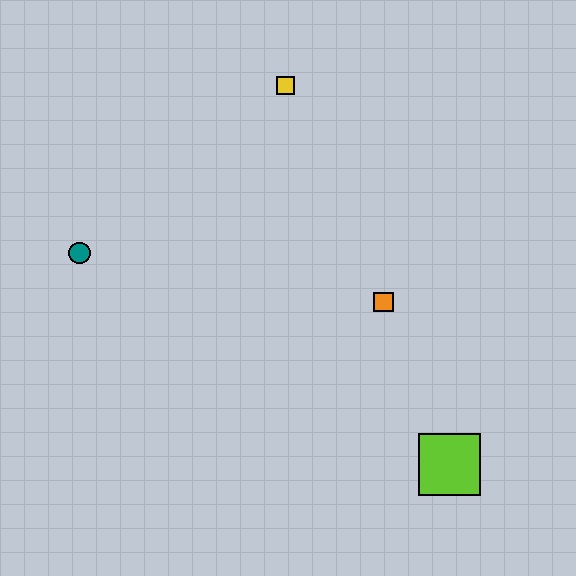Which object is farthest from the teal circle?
The lime square is farthest from the teal circle.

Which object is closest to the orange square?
The lime square is closest to the orange square.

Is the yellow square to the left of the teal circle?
No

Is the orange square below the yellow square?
Yes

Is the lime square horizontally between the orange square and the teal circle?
No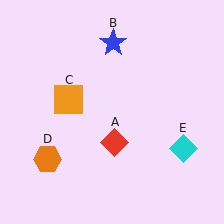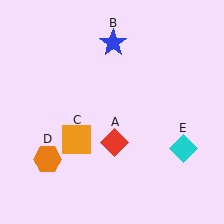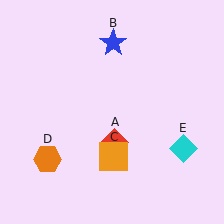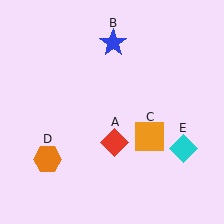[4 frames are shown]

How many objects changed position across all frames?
1 object changed position: orange square (object C).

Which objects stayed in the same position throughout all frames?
Red diamond (object A) and blue star (object B) and orange hexagon (object D) and cyan diamond (object E) remained stationary.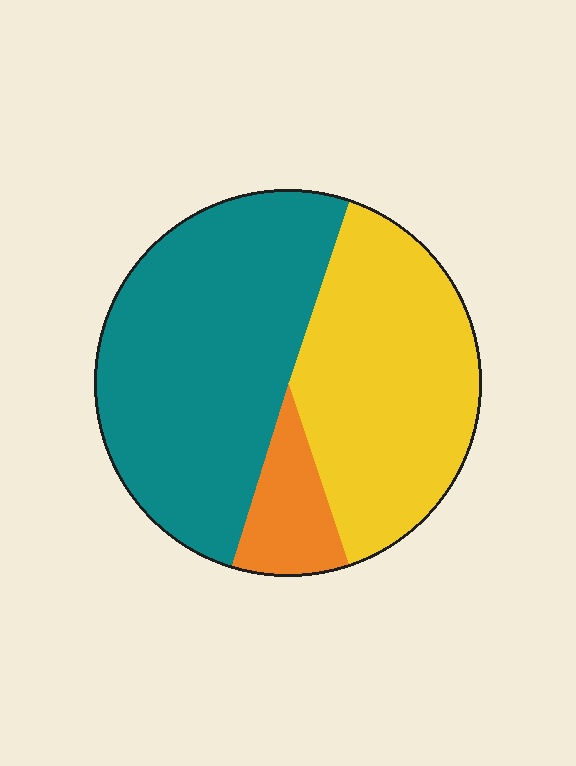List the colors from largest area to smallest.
From largest to smallest: teal, yellow, orange.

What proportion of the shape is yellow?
Yellow takes up about two fifths (2/5) of the shape.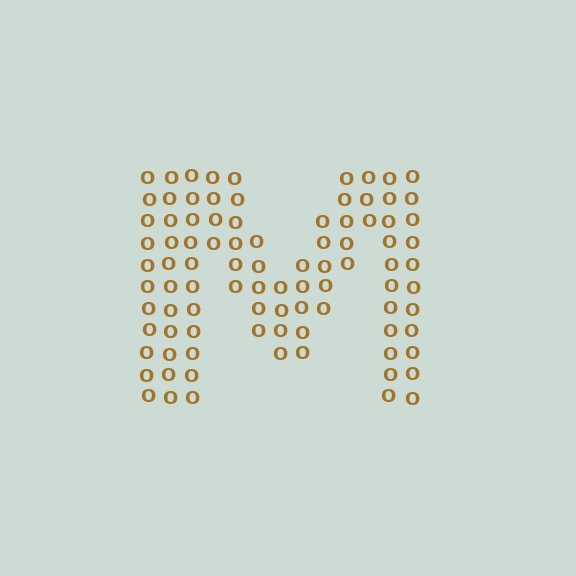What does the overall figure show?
The overall figure shows the letter M.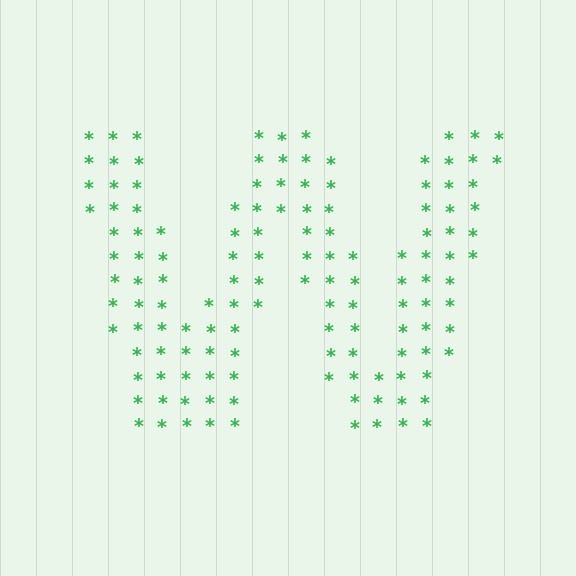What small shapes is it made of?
It is made of small asterisks.